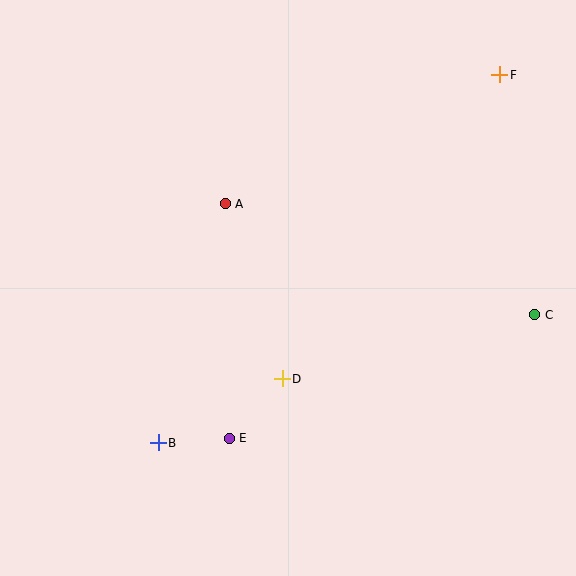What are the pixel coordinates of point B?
Point B is at (158, 443).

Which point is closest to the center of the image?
Point D at (282, 379) is closest to the center.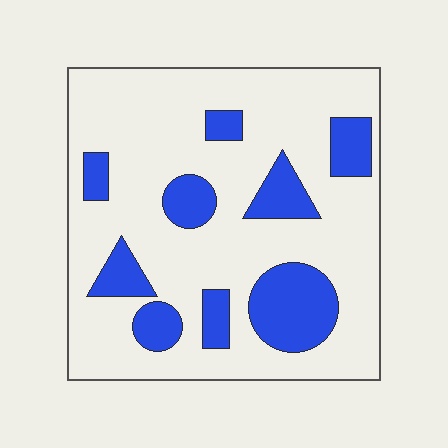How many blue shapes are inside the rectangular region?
9.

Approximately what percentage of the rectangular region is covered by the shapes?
Approximately 25%.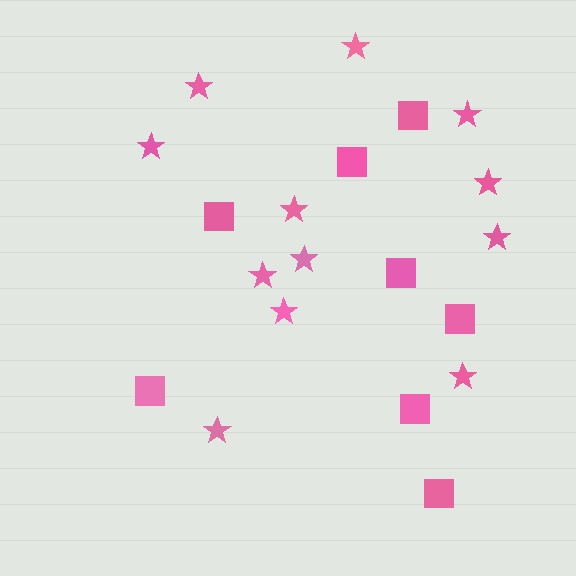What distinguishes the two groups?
There are 2 groups: one group of squares (8) and one group of stars (12).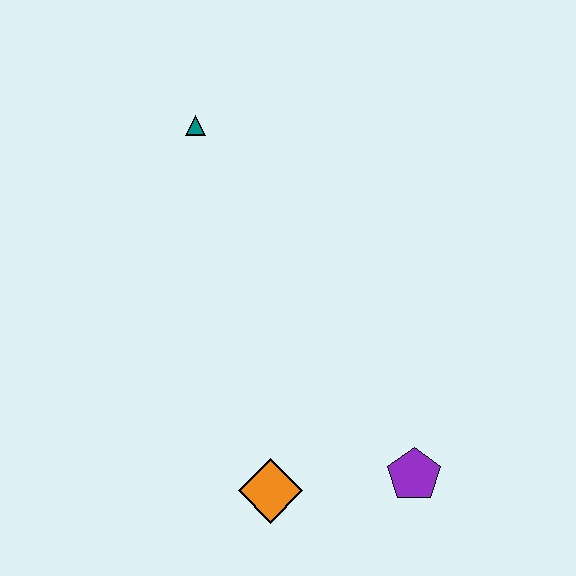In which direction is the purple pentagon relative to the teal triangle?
The purple pentagon is below the teal triangle.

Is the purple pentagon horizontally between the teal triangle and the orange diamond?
No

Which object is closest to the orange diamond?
The purple pentagon is closest to the orange diamond.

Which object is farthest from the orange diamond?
The teal triangle is farthest from the orange diamond.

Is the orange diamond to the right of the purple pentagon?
No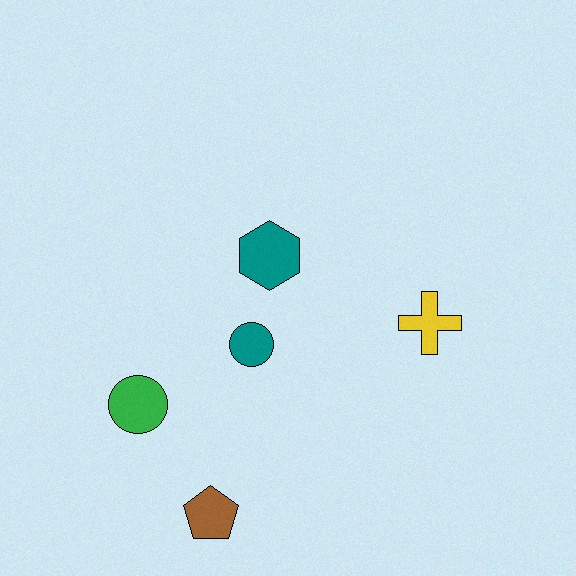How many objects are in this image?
There are 5 objects.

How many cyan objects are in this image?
There are no cyan objects.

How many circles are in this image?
There are 2 circles.